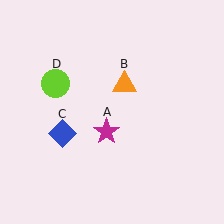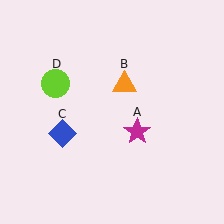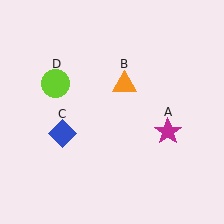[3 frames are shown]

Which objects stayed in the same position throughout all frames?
Orange triangle (object B) and blue diamond (object C) and lime circle (object D) remained stationary.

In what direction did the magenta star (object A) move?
The magenta star (object A) moved right.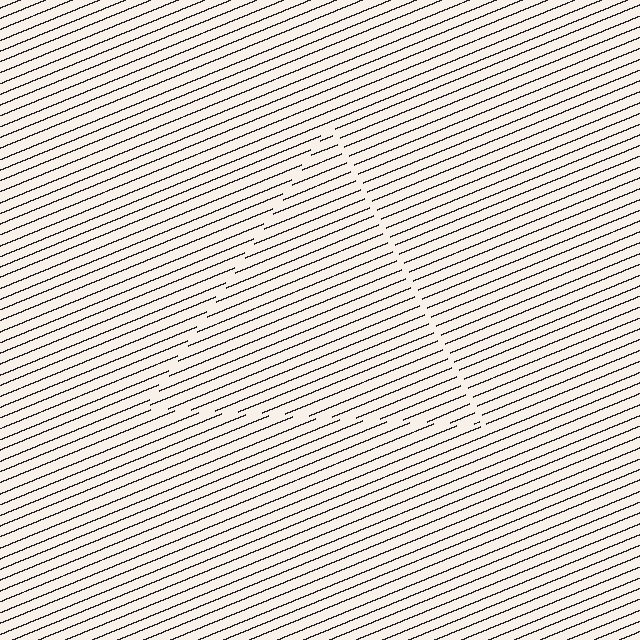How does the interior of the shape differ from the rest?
The interior of the shape contains the same grating, shifted by half a period — the contour is defined by the phase discontinuity where line-ends from the inner and outer gratings abut.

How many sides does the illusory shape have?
3 sides — the line-ends trace a triangle.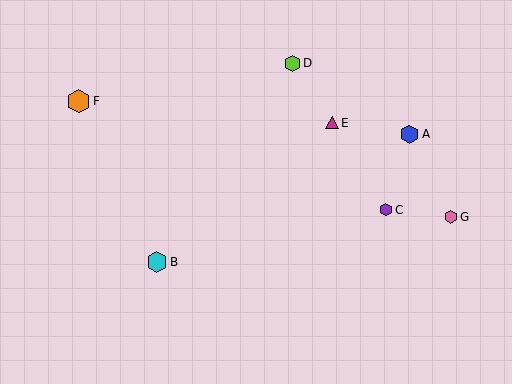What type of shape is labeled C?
Shape C is a purple hexagon.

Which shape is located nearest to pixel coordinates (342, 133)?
The magenta triangle (labeled E) at (332, 123) is nearest to that location.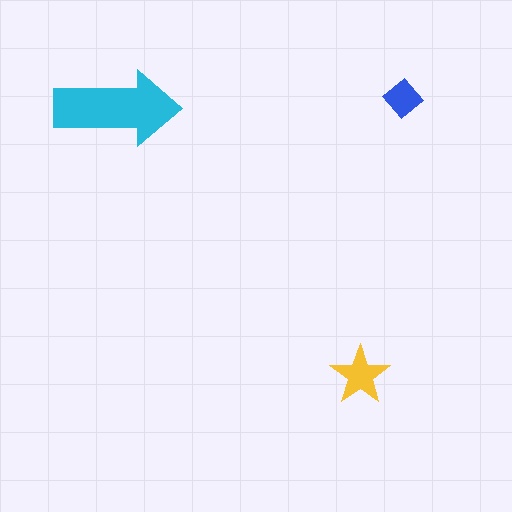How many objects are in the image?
There are 3 objects in the image.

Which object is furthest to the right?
The blue diamond is rightmost.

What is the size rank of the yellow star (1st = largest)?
2nd.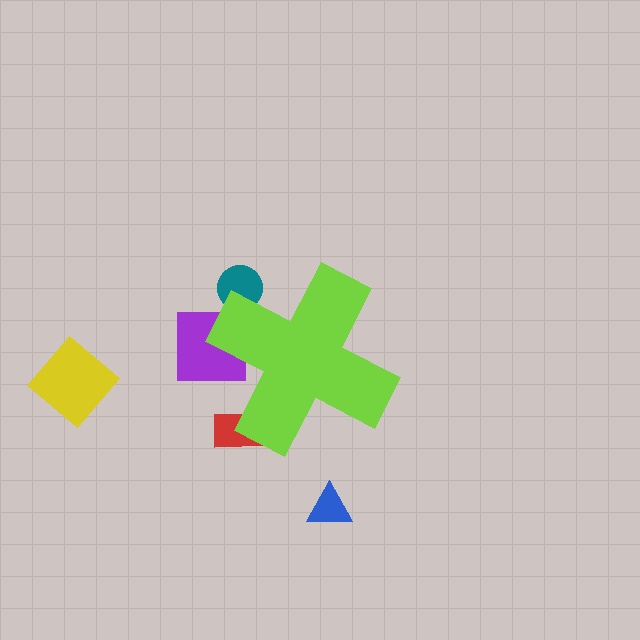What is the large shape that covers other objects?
A lime cross.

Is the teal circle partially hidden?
Yes, the teal circle is partially hidden behind the lime cross.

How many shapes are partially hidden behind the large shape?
3 shapes are partially hidden.